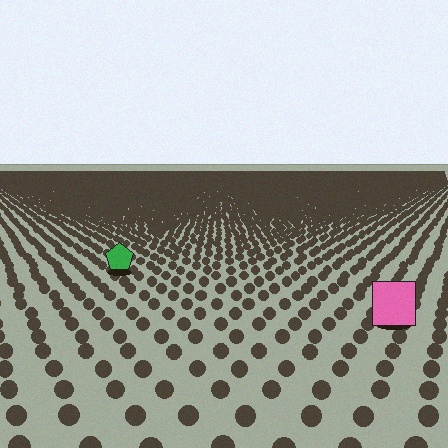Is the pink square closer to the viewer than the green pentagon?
Yes. The pink square is closer — you can tell from the texture gradient: the ground texture is coarser near it.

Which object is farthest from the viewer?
The green pentagon is farthest from the viewer. It appears smaller and the ground texture around it is denser.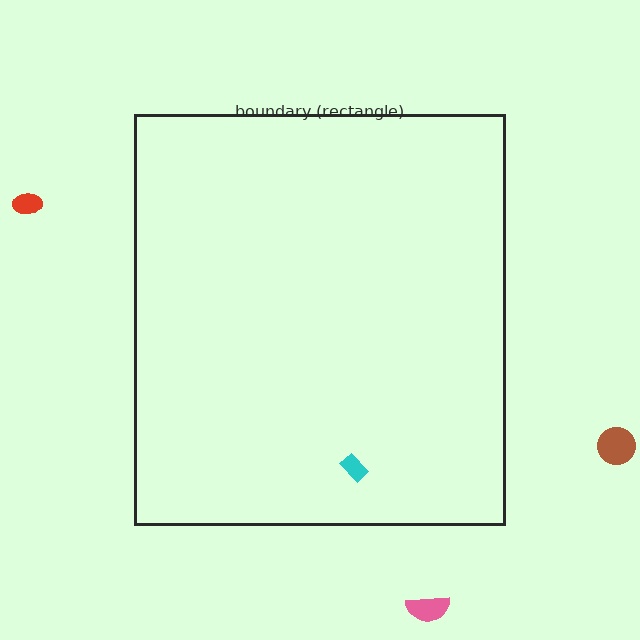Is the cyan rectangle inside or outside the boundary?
Inside.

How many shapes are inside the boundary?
1 inside, 3 outside.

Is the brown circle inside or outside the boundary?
Outside.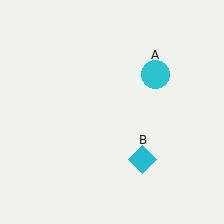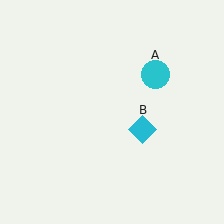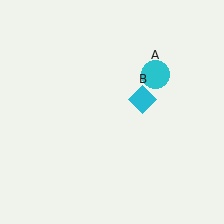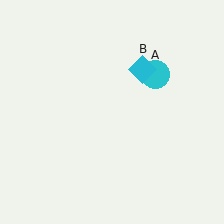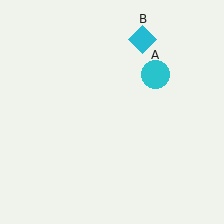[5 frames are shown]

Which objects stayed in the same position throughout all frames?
Cyan circle (object A) remained stationary.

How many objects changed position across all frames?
1 object changed position: cyan diamond (object B).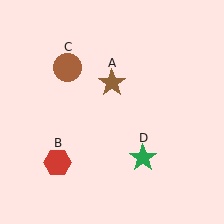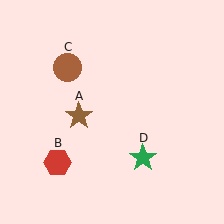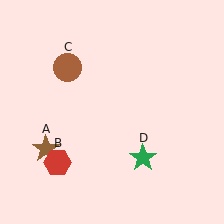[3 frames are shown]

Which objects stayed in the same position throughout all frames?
Red hexagon (object B) and brown circle (object C) and green star (object D) remained stationary.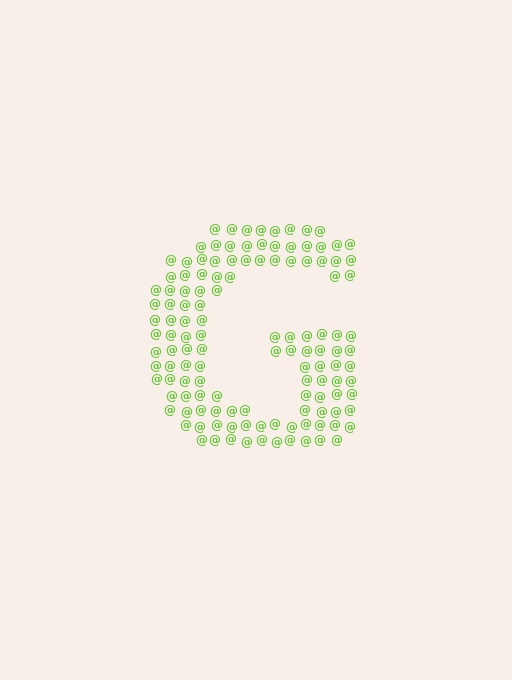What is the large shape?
The large shape is the letter G.